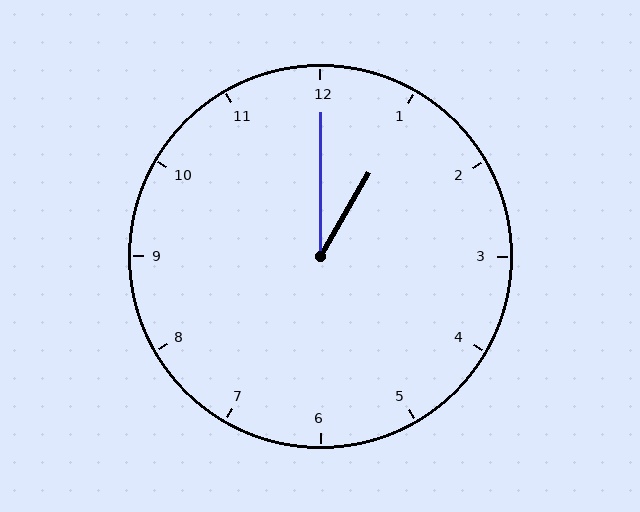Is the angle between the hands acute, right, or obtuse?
It is acute.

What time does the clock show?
1:00.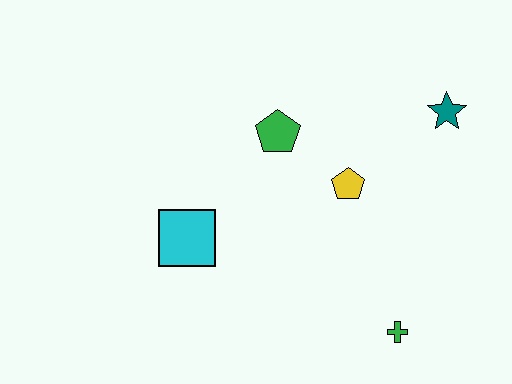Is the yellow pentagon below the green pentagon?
Yes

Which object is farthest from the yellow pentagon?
The cyan square is farthest from the yellow pentagon.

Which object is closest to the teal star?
The yellow pentagon is closest to the teal star.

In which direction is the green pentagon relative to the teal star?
The green pentagon is to the left of the teal star.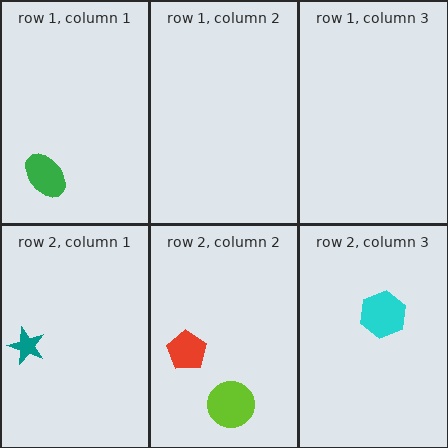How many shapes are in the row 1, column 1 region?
1.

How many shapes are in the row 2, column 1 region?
1.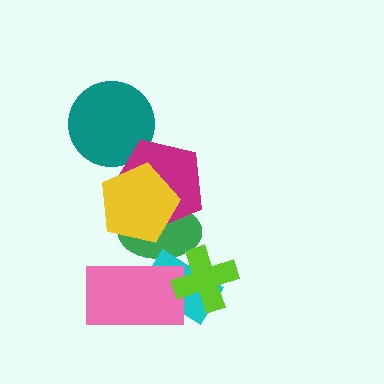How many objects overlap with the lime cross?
3 objects overlap with the lime cross.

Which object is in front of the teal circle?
The magenta pentagon is in front of the teal circle.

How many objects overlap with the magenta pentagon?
3 objects overlap with the magenta pentagon.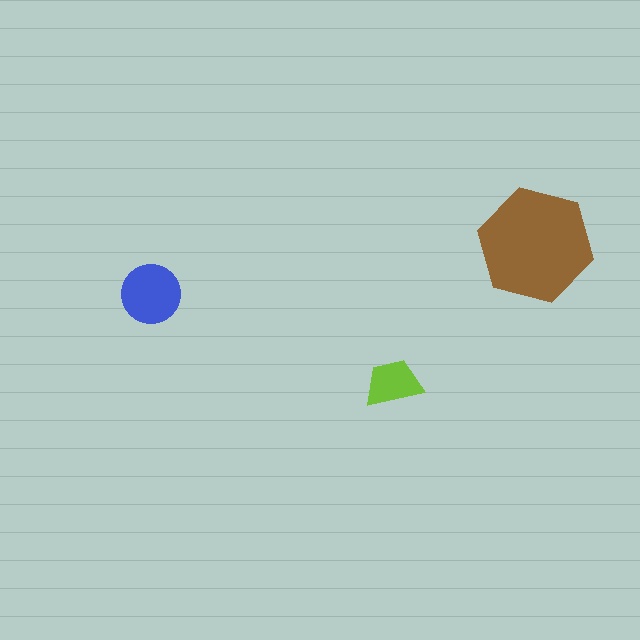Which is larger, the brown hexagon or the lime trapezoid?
The brown hexagon.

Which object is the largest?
The brown hexagon.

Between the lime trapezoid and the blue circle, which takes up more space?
The blue circle.